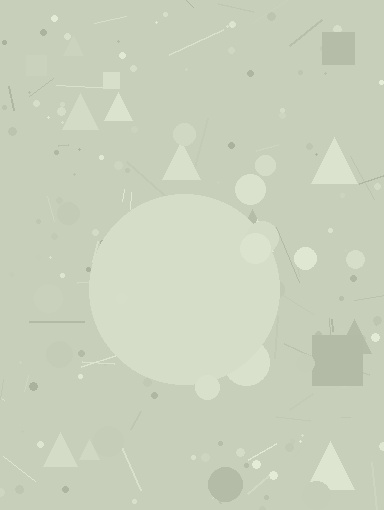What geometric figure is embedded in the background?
A circle is embedded in the background.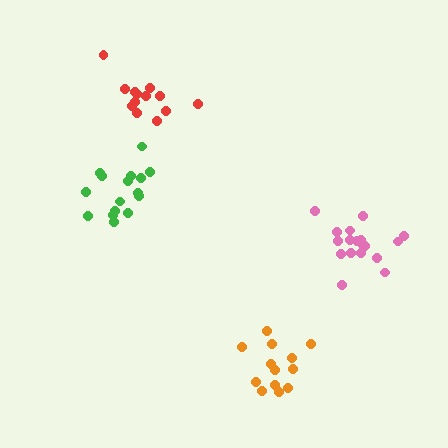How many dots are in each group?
Group 1: 13 dots, Group 2: 13 dots, Group 3: 18 dots, Group 4: 16 dots (60 total).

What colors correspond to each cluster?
The clusters are colored: orange, red, pink, green.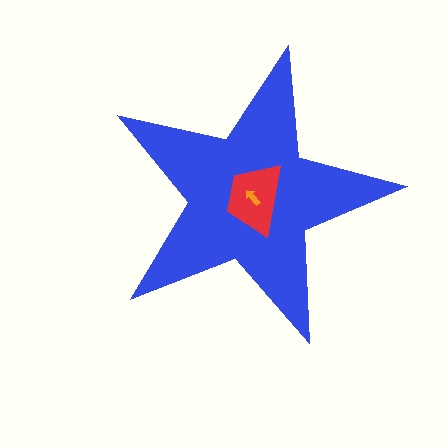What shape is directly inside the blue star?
The red trapezoid.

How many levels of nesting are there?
3.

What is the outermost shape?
The blue star.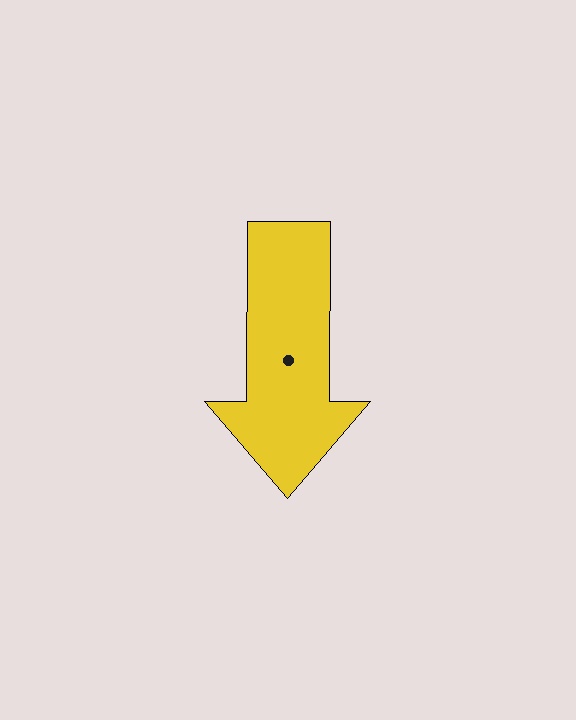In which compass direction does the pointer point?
South.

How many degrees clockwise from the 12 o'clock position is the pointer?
Approximately 180 degrees.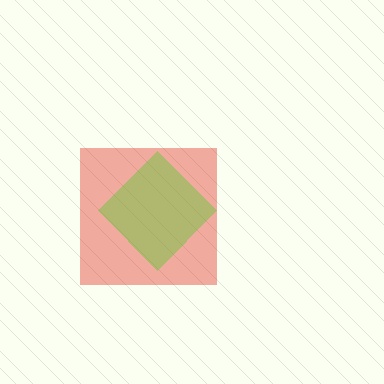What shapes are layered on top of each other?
The layered shapes are: a red square, a lime diamond.